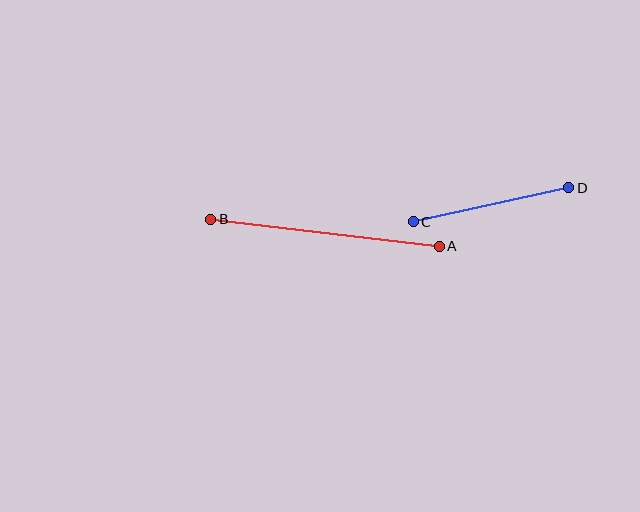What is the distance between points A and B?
The distance is approximately 230 pixels.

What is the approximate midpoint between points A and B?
The midpoint is at approximately (325, 233) pixels.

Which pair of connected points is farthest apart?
Points A and B are farthest apart.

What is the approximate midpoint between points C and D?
The midpoint is at approximately (491, 205) pixels.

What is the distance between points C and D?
The distance is approximately 159 pixels.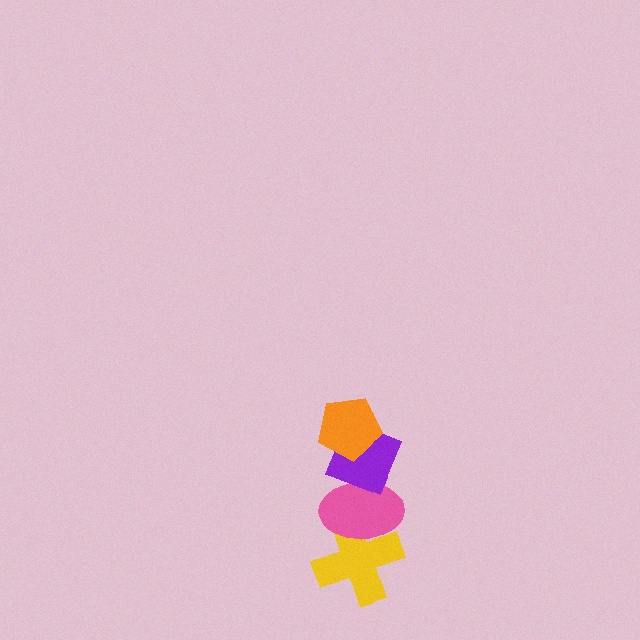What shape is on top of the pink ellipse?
The purple diamond is on top of the pink ellipse.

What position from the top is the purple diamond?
The purple diamond is 2nd from the top.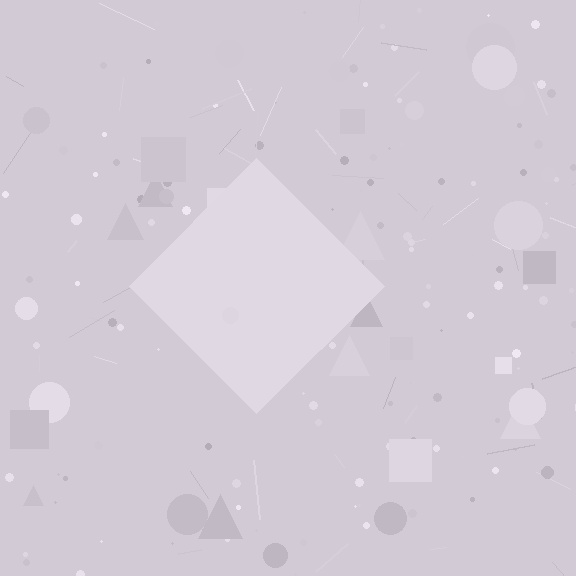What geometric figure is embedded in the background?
A diamond is embedded in the background.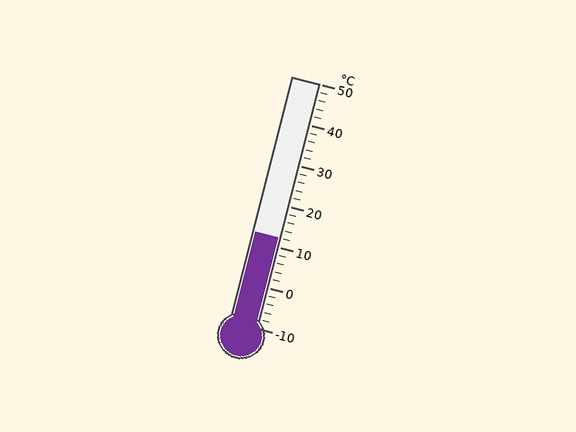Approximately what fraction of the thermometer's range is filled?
The thermometer is filled to approximately 35% of its range.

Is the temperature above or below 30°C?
The temperature is below 30°C.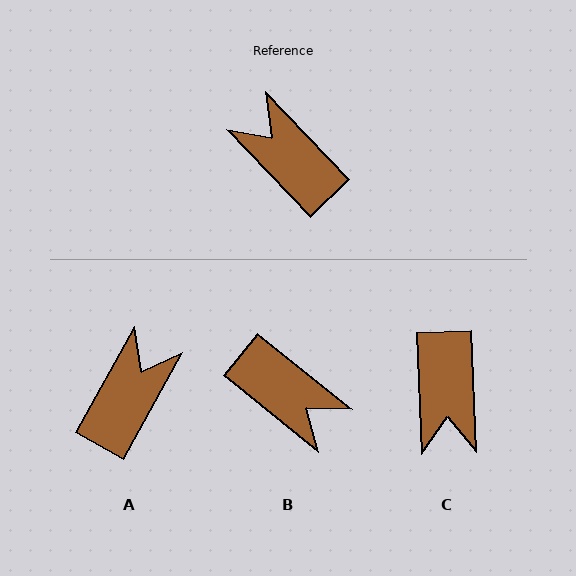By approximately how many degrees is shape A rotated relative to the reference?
Approximately 73 degrees clockwise.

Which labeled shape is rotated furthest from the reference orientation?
B, about 172 degrees away.